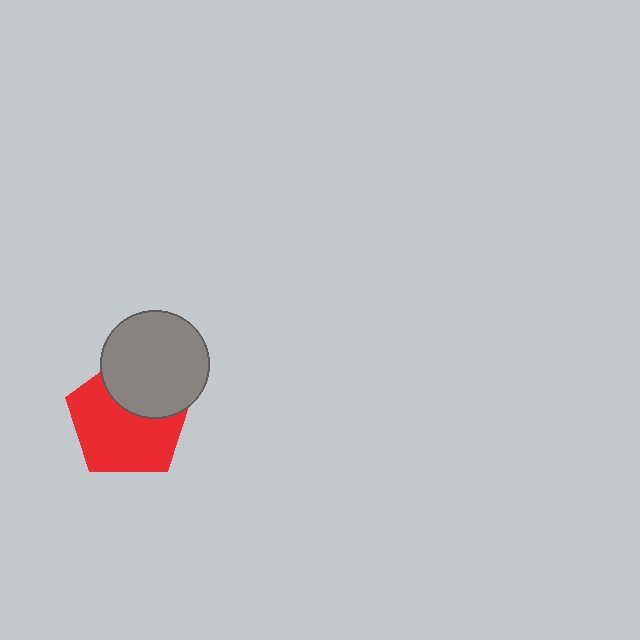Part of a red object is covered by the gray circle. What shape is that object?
It is a pentagon.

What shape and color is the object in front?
The object in front is a gray circle.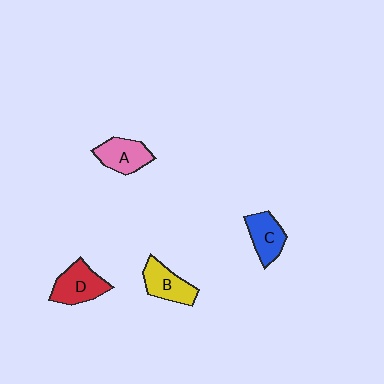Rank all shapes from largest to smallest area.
From largest to smallest: D (red), A (pink), B (yellow), C (blue).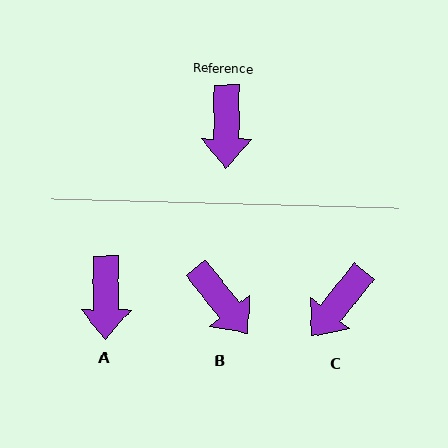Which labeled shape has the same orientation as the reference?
A.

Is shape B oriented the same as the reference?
No, it is off by about 39 degrees.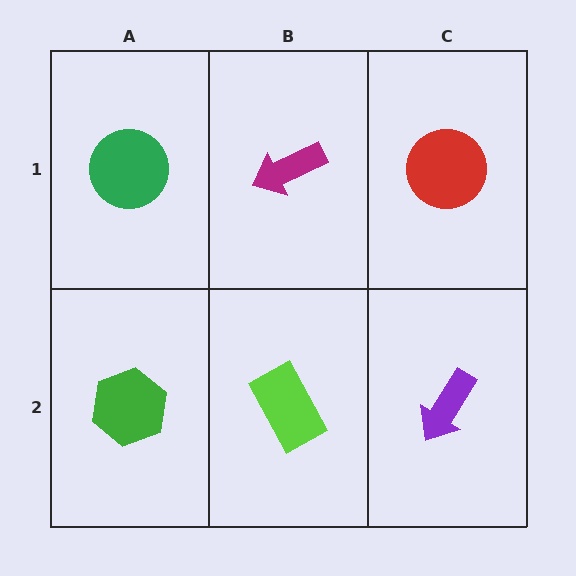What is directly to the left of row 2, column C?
A lime rectangle.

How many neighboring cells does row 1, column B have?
3.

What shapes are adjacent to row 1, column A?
A green hexagon (row 2, column A), a magenta arrow (row 1, column B).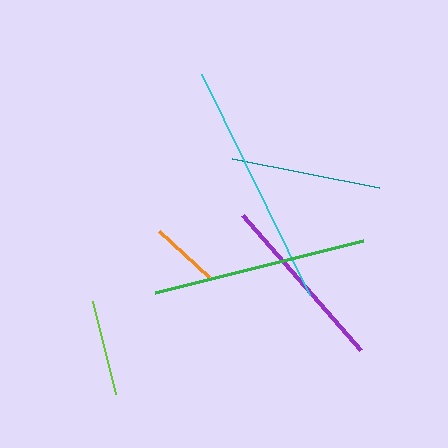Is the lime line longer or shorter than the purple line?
The purple line is longer than the lime line.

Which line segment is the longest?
The cyan line is the longest at approximately 247 pixels.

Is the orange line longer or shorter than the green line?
The green line is longer than the orange line.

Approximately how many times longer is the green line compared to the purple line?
The green line is approximately 1.2 times the length of the purple line.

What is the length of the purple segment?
The purple segment is approximately 180 pixels long.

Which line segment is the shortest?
The orange line is the shortest at approximately 68 pixels.